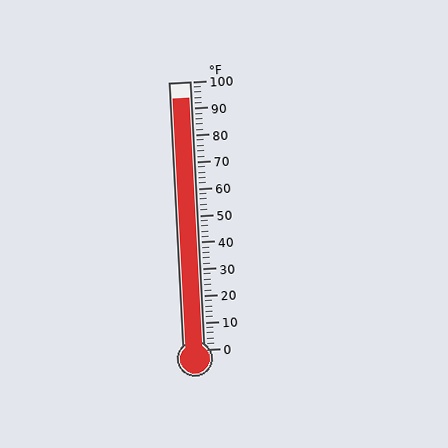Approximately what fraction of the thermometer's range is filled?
The thermometer is filled to approximately 95% of its range.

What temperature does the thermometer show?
The thermometer shows approximately 94°F.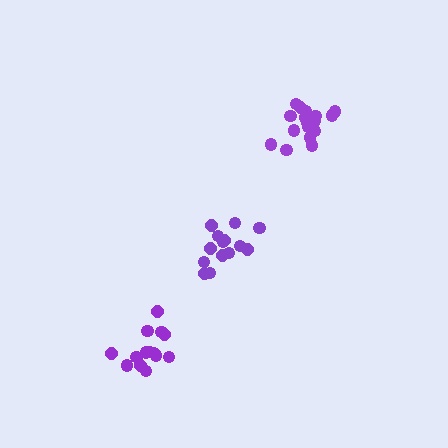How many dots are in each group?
Group 1: 14 dots, Group 2: 17 dots, Group 3: 14 dots (45 total).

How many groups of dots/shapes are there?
There are 3 groups.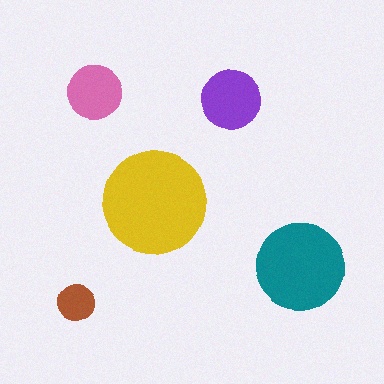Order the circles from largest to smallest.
the yellow one, the teal one, the purple one, the pink one, the brown one.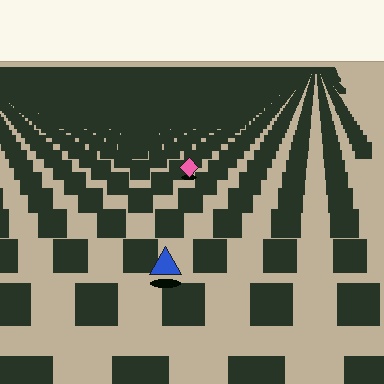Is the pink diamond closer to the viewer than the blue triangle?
No. The blue triangle is closer — you can tell from the texture gradient: the ground texture is coarser near it.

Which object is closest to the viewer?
The blue triangle is closest. The texture marks near it are larger and more spread out.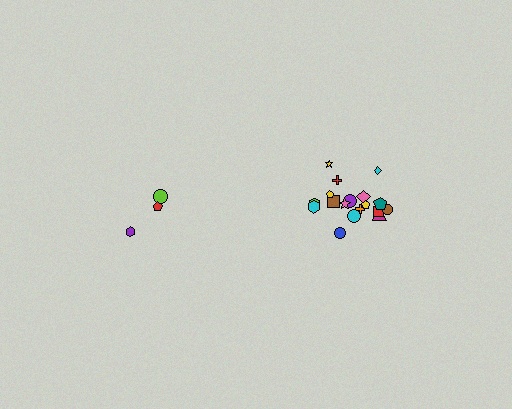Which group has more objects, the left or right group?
The right group.